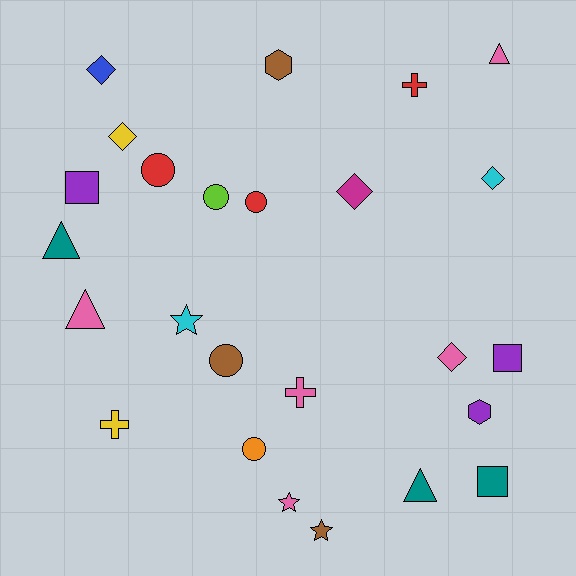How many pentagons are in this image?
There are no pentagons.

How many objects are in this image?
There are 25 objects.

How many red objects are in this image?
There are 3 red objects.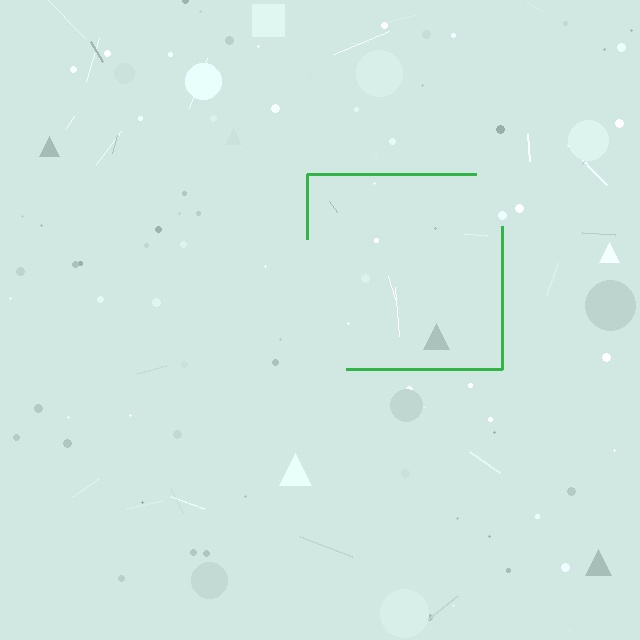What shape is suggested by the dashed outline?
The dashed outline suggests a square.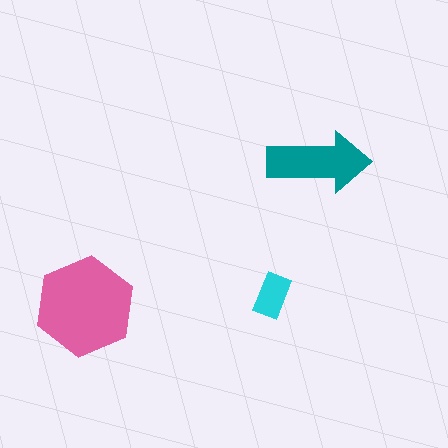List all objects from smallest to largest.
The cyan rectangle, the teal arrow, the pink hexagon.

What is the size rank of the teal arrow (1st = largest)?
2nd.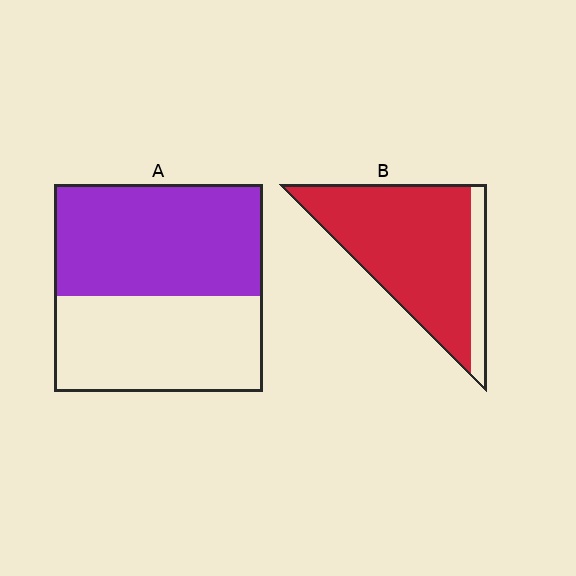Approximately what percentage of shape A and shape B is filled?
A is approximately 55% and B is approximately 85%.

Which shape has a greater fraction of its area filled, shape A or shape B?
Shape B.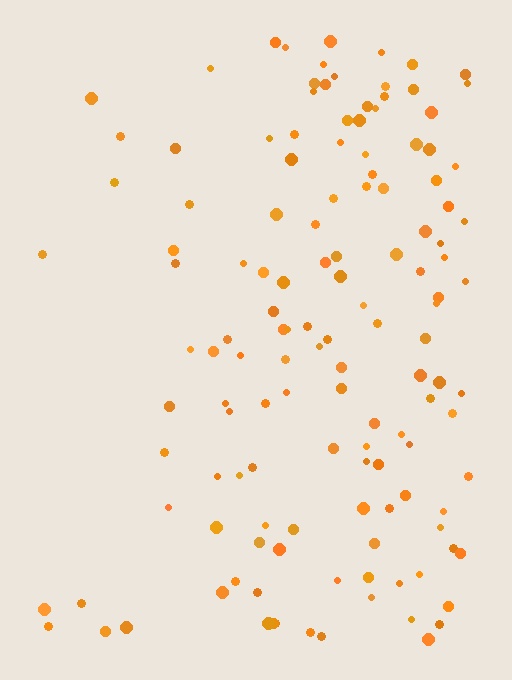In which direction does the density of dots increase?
From left to right, with the right side densest.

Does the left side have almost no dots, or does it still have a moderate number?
Still a moderate number, just noticeably fewer than the right.